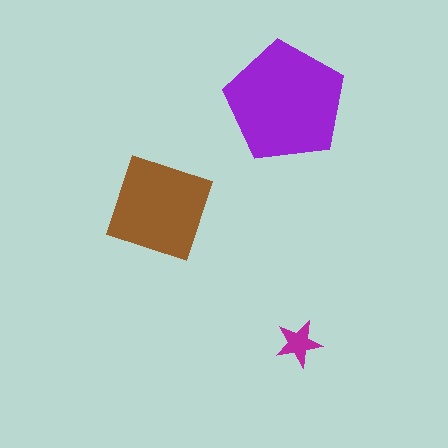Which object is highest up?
The purple pentagon is topmost.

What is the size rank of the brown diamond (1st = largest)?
2nd.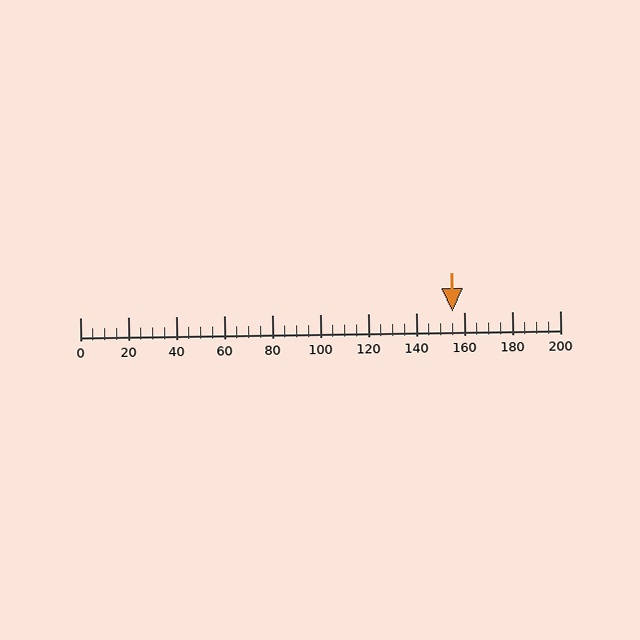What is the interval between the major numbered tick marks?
The major tick marks are spaced 20 units apart.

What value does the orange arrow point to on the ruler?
The orange arrow points to approximately 155.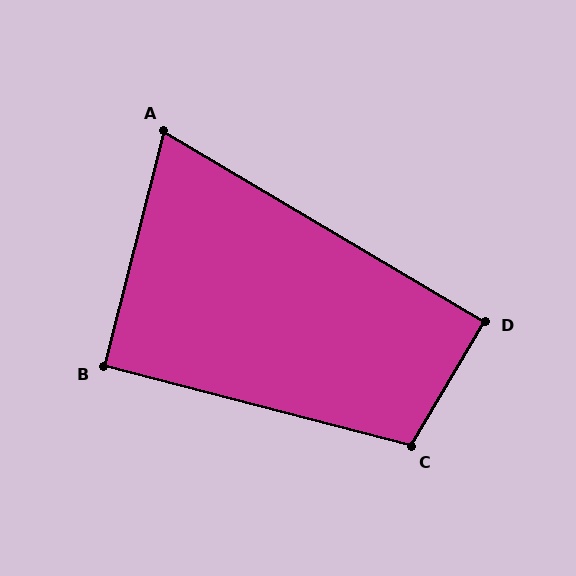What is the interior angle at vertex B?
Approximately 90 degrees (approximately right).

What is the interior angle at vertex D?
Approximately 90 degrees (approximately right).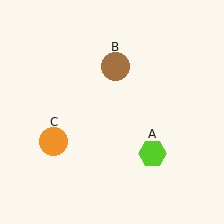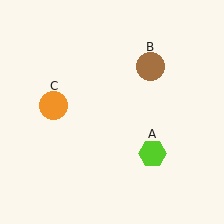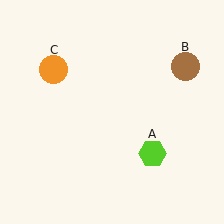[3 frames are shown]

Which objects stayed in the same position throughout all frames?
Lime hexagon (object A) remained stationary.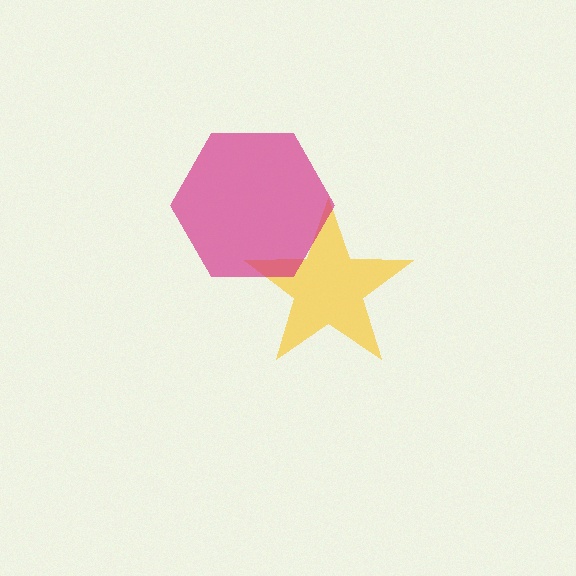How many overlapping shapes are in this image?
There are 2 overlapping shapes in the image.